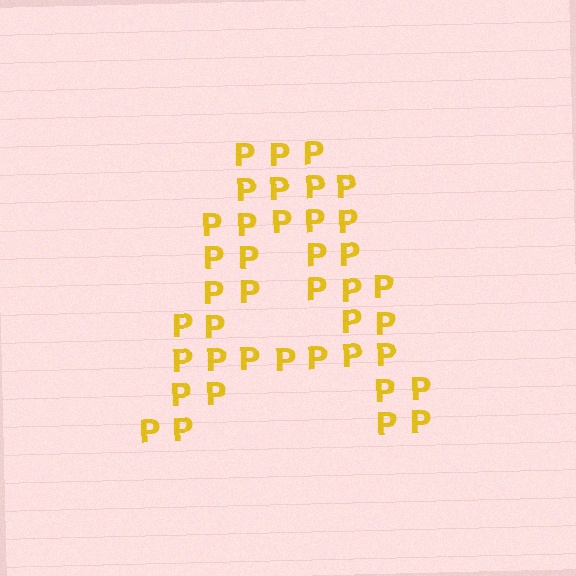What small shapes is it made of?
It is made of small letter P's.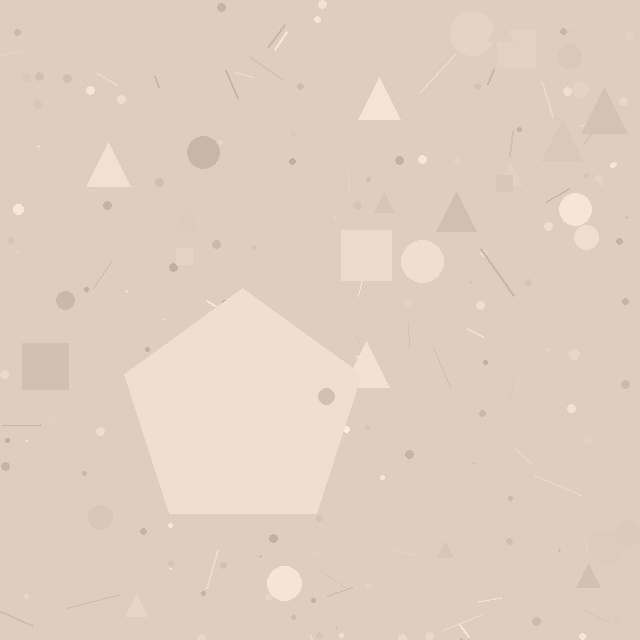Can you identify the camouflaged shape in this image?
The camouflaged shape is a pentagon.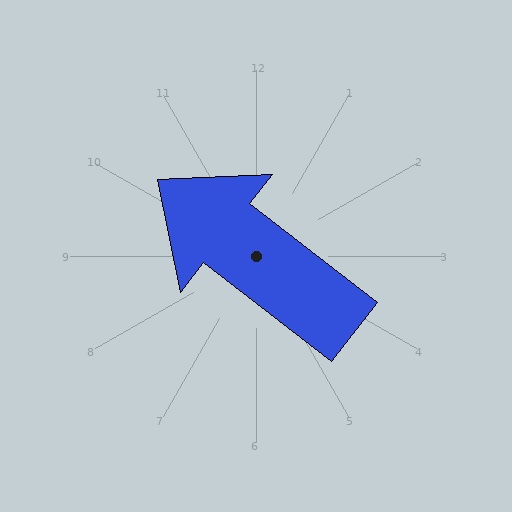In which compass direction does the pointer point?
Northwest.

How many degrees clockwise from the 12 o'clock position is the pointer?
Approximately 308 degrees.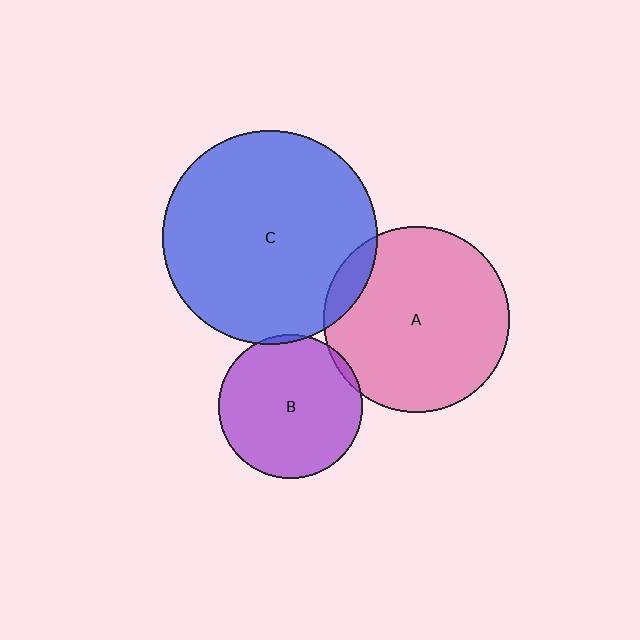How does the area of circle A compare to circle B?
Approximately 1.6 times.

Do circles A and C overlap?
Yes.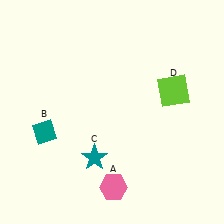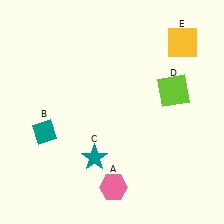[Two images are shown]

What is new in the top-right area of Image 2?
A yellow square (E) was added in the top-right area of Image 2.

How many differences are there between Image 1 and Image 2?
There is 1 difference between the two images.